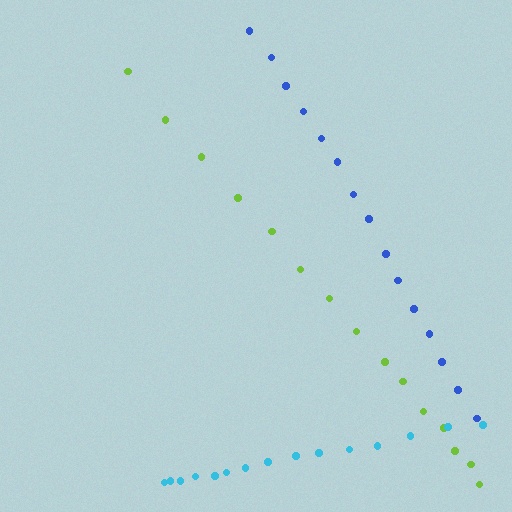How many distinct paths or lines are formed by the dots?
There are 3 distinct paths.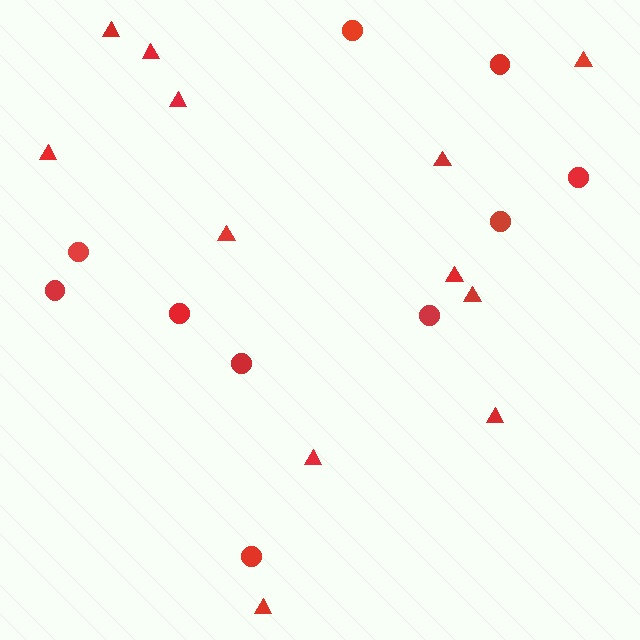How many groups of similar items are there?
There are 2 groups: one group of circles (10) and one group of triangles (12).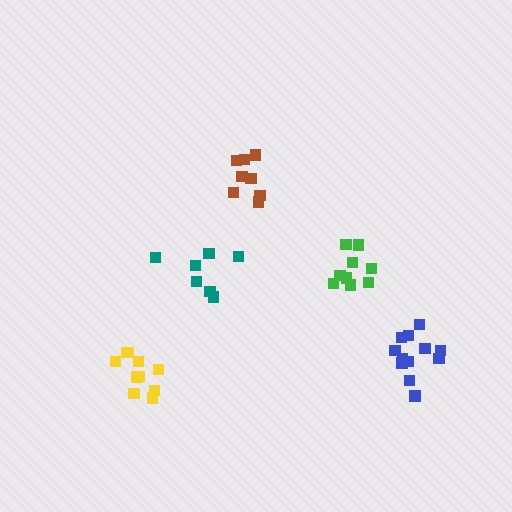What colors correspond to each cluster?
The clusters are colored: blue, teal, brown, yellow, green.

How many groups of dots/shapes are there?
There are 5 groups.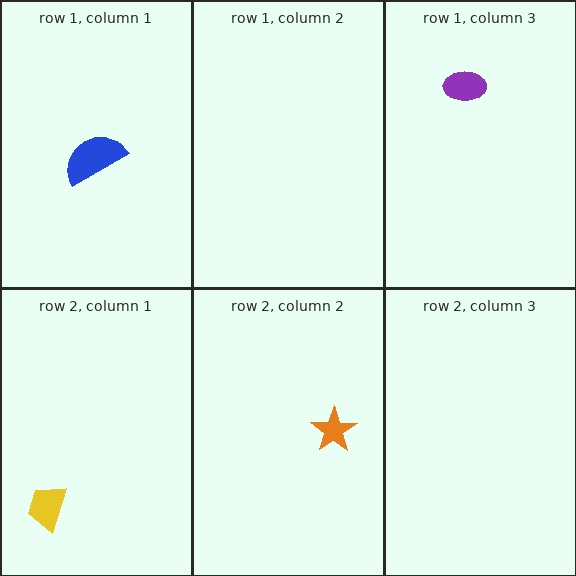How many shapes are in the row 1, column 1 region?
1.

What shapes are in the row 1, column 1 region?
The blue semicircle.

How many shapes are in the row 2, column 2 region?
1.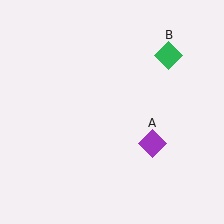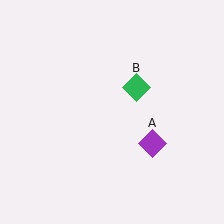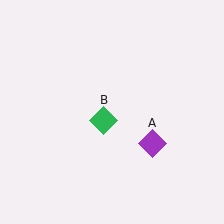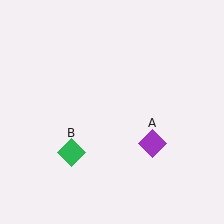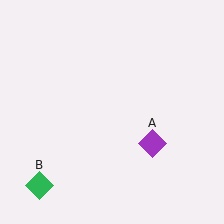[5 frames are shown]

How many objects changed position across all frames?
1 object changed position: green diamond (object B).